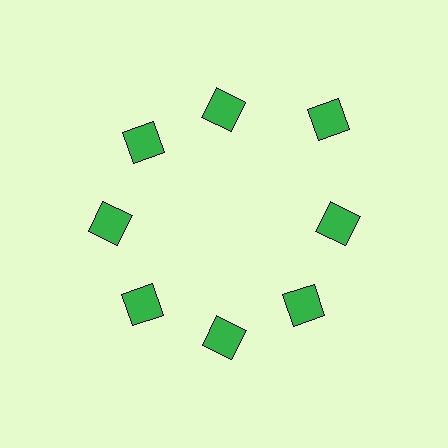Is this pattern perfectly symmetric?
No. The 8 green squares are arranged in a ring, but one element near the 2 o'clock position is pushed outward from the center, breaking the 8-fold rotational symmetry.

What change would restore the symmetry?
The symmetry would be restored by moving it inward, back onto the ring so that all 8 squares sit at equal angles and equal distance from the center.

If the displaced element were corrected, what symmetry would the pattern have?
It would have 8-fold rotational symmetry — the pattern would map onto itself every 45 degrees.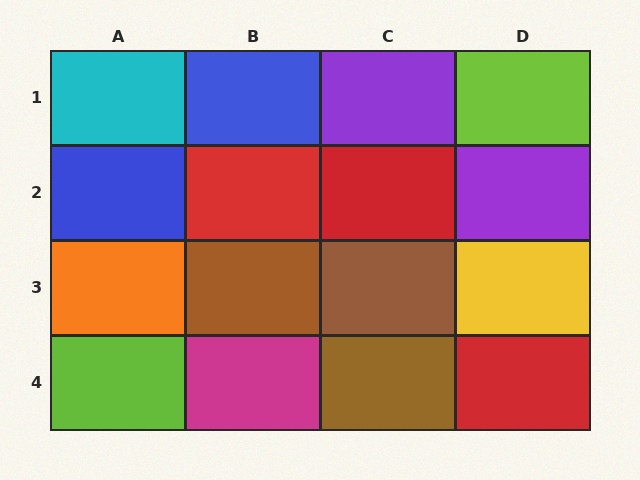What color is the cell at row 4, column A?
Lime.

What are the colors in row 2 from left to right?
Blue, red, red, purple.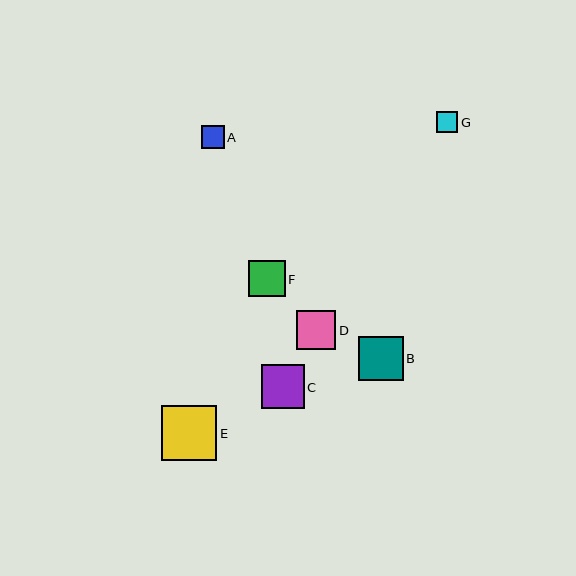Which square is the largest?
Square E is the largest with a size of approximately 55 pixels.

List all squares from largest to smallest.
From largest to smallest: E, B, C, D, F, A, G.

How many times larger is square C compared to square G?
Square C is approximately 2.1 times the size of square G.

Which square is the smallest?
Square G is the smallest with a size of approximately 21 pixels.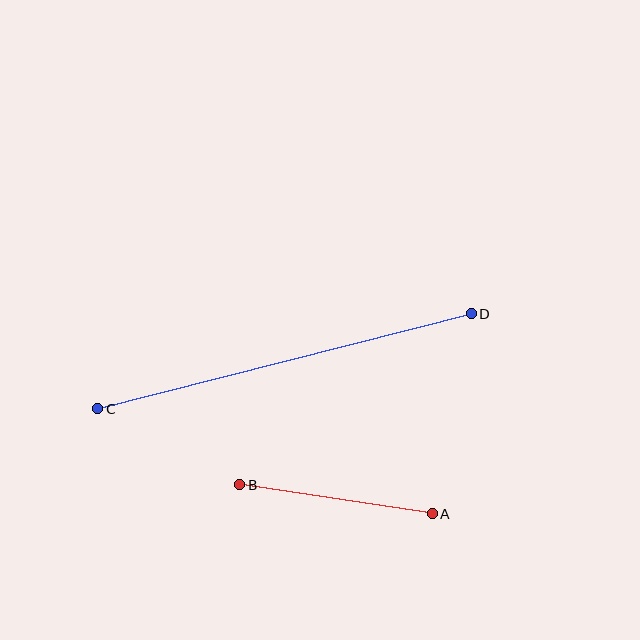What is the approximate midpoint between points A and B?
The midpoint is at approximately (336, 499) pixels.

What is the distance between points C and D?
The distance is approximately 385 pixels.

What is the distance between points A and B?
The distance is approximately 195 pixels.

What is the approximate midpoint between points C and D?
The midpoint is at approximately (285, 361) pixels.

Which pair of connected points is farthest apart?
Points C and D are farthest apart.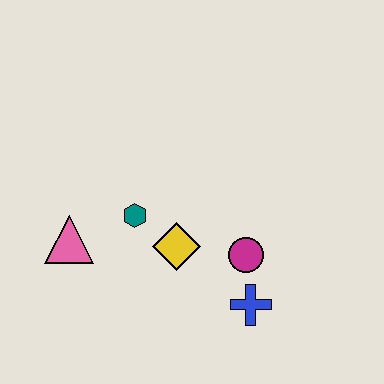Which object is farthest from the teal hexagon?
The blue cross is farthest from the teal hexagon.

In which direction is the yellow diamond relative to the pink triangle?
The yellow diamond is to the right of the pink triangle.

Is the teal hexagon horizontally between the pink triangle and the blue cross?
Yes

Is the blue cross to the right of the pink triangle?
Yes